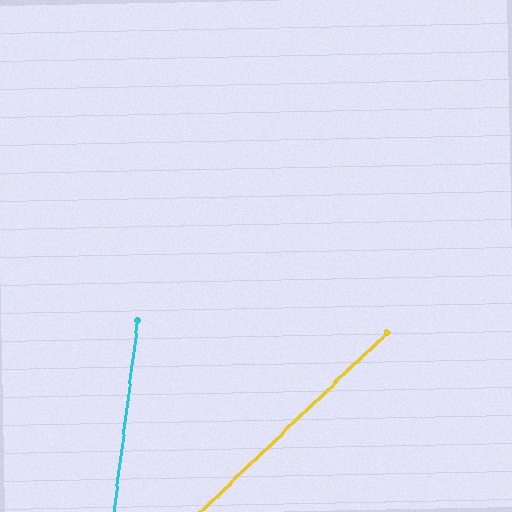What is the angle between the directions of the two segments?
Approximately 39 degrees.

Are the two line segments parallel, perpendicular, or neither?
Neither parallel nor perpendicular — they differ by about 39°.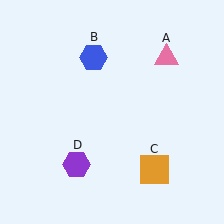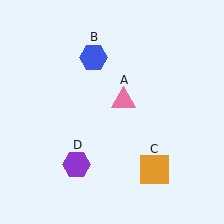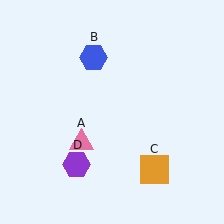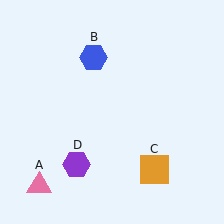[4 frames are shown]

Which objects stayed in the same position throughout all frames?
Blue hexagon (object B) and orange square (object C) and purple hexagon (object D) remained stationary.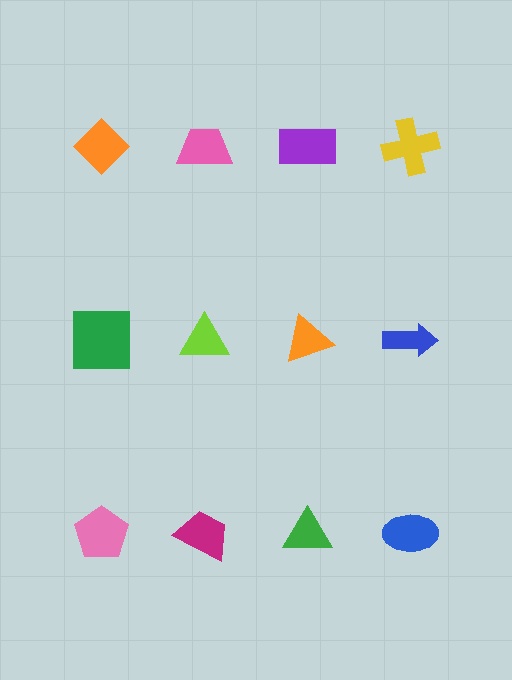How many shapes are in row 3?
4 shapes.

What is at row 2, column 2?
A lime triangle.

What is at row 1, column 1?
An orange diamond.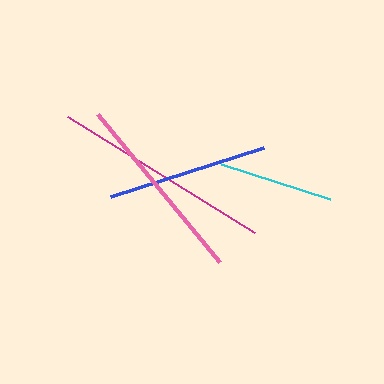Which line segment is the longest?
The magenta line is the longest at approximately 220 pixels.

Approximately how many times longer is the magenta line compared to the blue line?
The magenta line is approximately 1.4 times the length of the blue line.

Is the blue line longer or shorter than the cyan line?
The blue line is longer than the cyan line.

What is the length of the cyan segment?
The cyan segment is approximately 114 pixels long.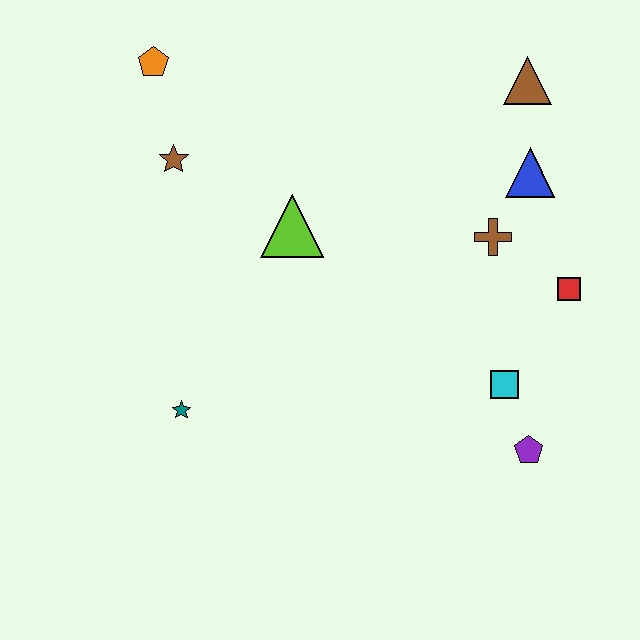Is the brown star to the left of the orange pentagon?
No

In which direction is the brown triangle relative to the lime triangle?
The brown triangle is to the right of the lime triangle.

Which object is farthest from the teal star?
The brown triangle is farthest from the teal star.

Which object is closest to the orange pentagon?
The brown star is closest to the orange pentagon.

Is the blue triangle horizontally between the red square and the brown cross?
Yes